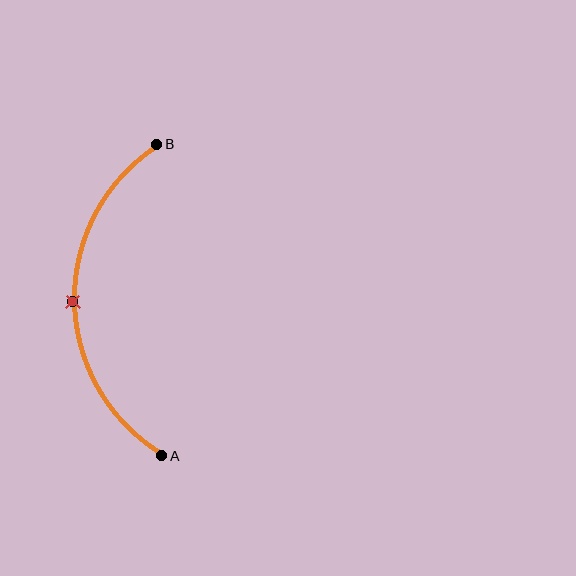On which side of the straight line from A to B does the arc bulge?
The arc bulges to the left of the straight line connecting A and B.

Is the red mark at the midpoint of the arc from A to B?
Yes. The red mark lies on the arc at equal arc-length from both A and B — it is the arc midpoint.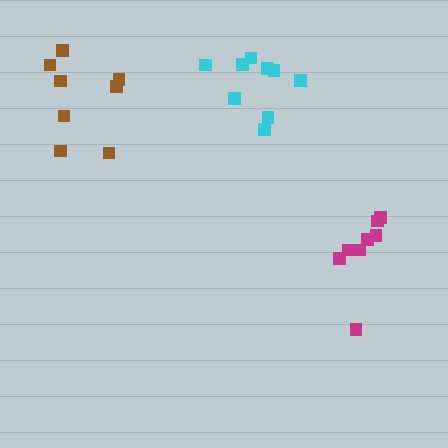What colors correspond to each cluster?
The clusters are colored: brown, cyan, magenta.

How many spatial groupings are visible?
There are 3 spatial groupings.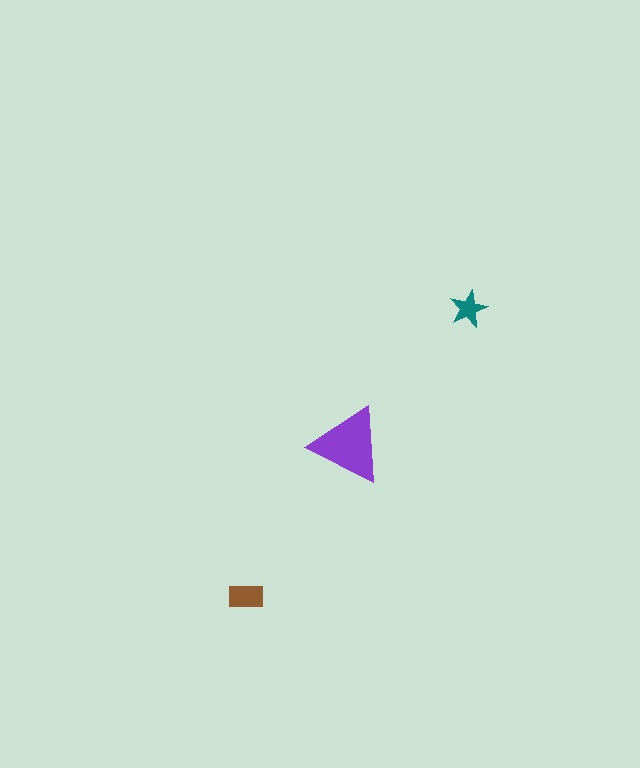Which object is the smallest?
The teal star.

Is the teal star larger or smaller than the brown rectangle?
Smaller.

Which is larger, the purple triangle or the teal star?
The purple triangle.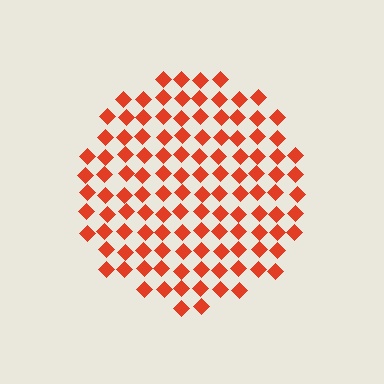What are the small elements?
The small elements are diamonds.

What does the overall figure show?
The overall figure shows a circle.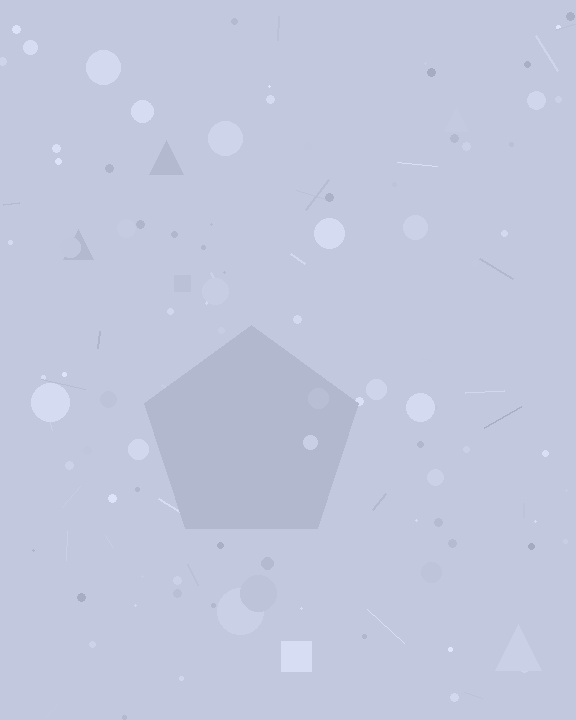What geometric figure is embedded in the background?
A pentagon is embedded in the background.